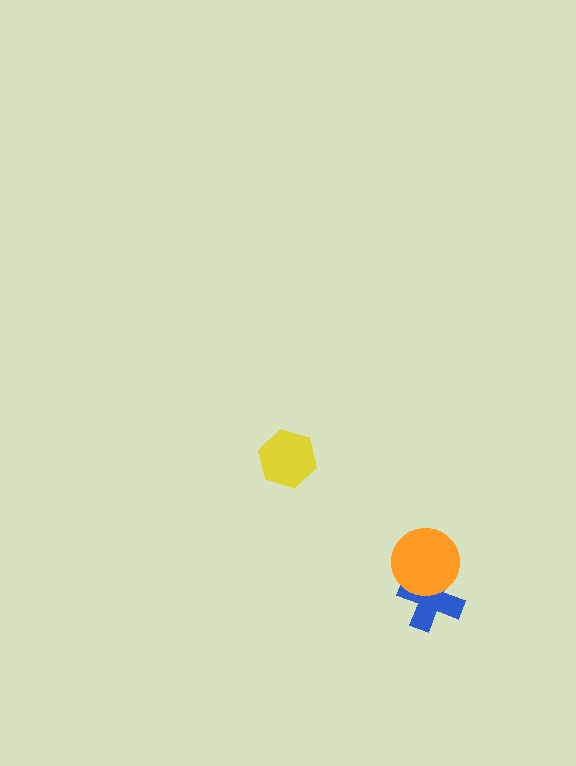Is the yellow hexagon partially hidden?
No, no other shape covers it.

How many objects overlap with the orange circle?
1 object overlaps with the orange circle.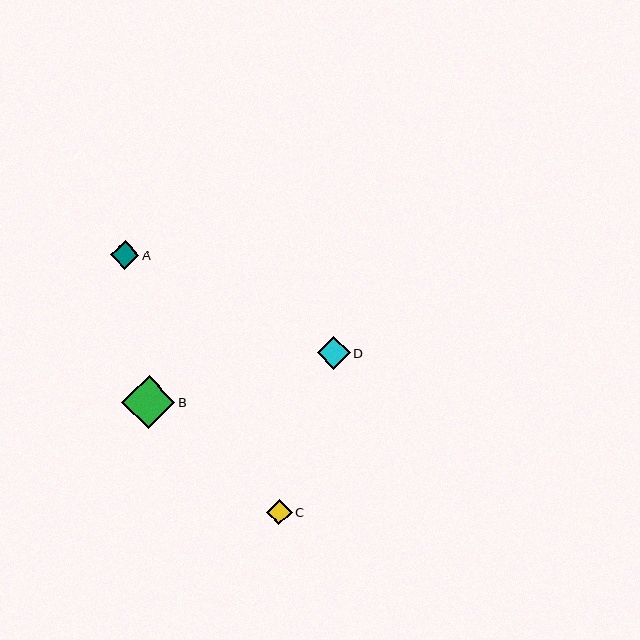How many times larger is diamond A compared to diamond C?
Diamond A is approximately 1.1 times the size of diamond C.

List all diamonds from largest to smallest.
From largest to smallest: B, D, A, C.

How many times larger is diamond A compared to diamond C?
Diamond A is approximately 1.1 times the size of diamond C.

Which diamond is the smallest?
Diamond C is the smallest with a size of approximately 26 pixels.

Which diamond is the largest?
Diamond B is the largest with a size of approximately 53 pixels.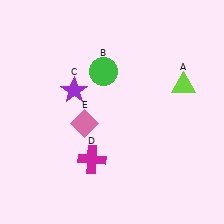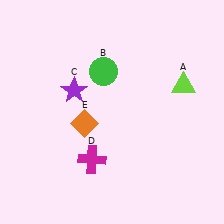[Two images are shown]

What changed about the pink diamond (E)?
In Image 1, E is pink. In Image 2, it changed to orange.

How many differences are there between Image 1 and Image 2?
There is 1 difference between the two images.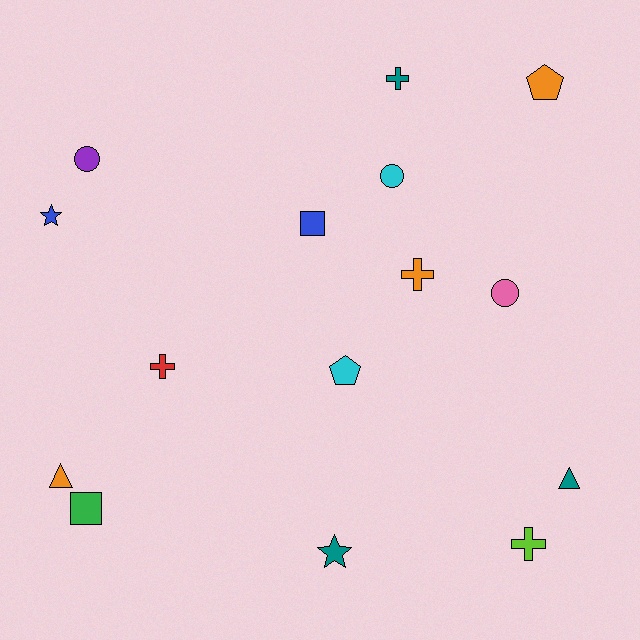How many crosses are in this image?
There are 4 crosses.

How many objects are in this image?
There are 15 objects.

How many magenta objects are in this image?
There are no magenta objects.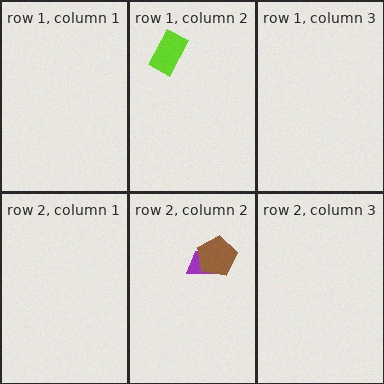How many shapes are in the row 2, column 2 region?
2.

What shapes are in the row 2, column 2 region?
The purple trapezoid, the brown pentagon.